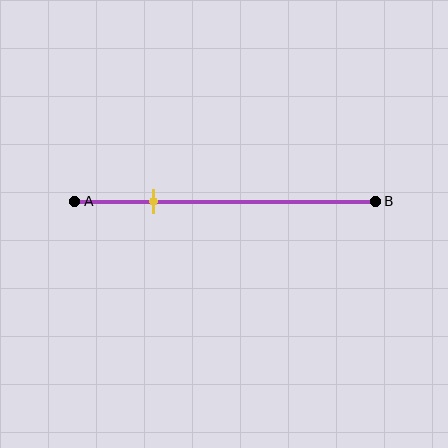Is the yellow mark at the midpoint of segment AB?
No, the mark is at about 25% from A, not at the 50% midpoint.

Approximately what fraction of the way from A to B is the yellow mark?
The yellow mark is approximately 25% of the way from A to B.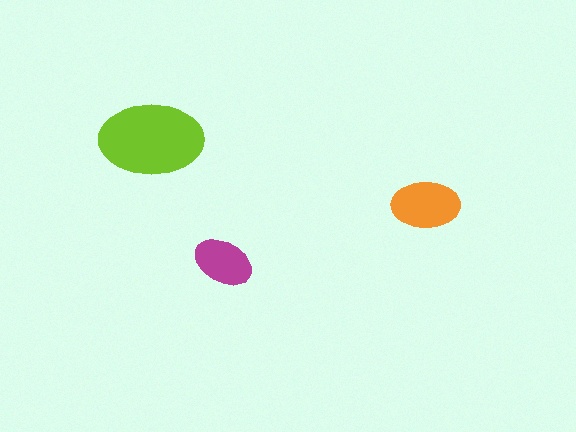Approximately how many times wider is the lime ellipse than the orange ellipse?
About 1.5 times wider.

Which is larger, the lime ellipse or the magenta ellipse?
The lime one.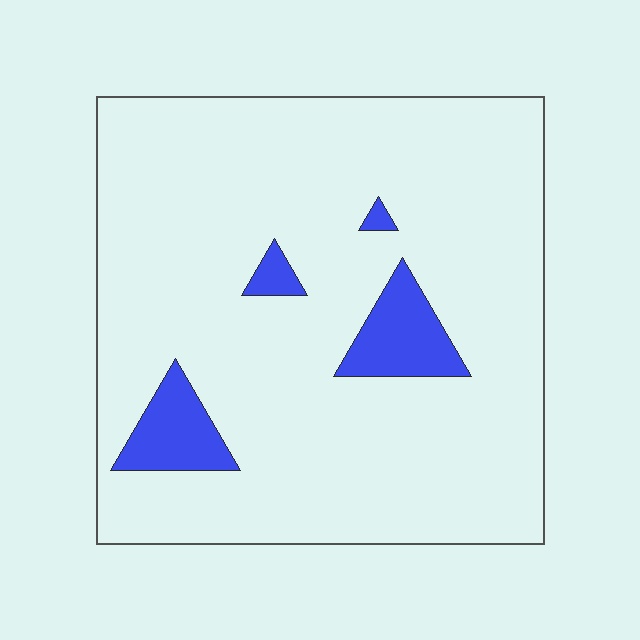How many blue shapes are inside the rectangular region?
4.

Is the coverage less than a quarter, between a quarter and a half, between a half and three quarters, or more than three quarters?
Less than a quarter.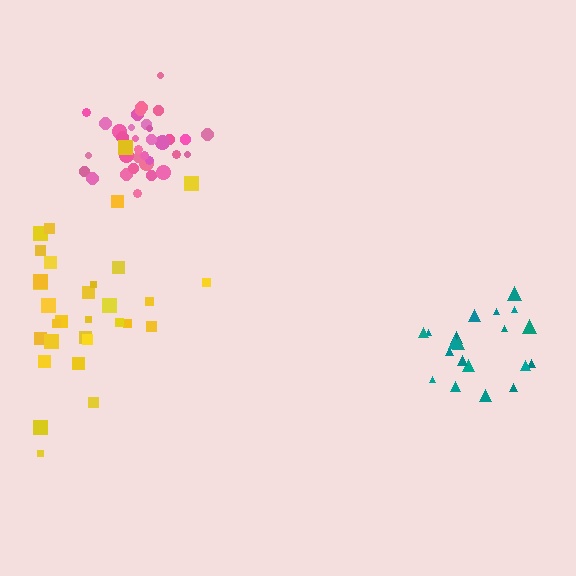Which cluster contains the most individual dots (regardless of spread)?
Pink (35).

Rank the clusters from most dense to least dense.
pink, teal, yellow.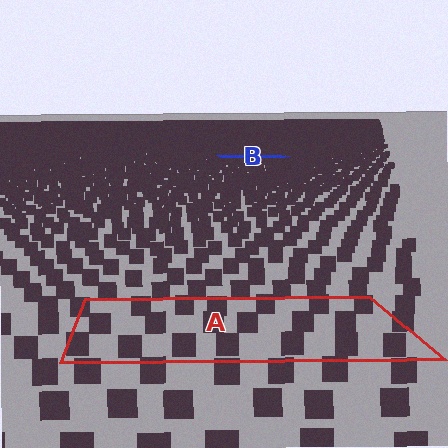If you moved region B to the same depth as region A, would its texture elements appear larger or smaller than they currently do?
They would appear larger. At a closer depth, the same texture elements are projected at a bigger on-screen size.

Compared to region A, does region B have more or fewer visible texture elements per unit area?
Region B has more texture elements per unit area — they are packed more densely because it is farther away.